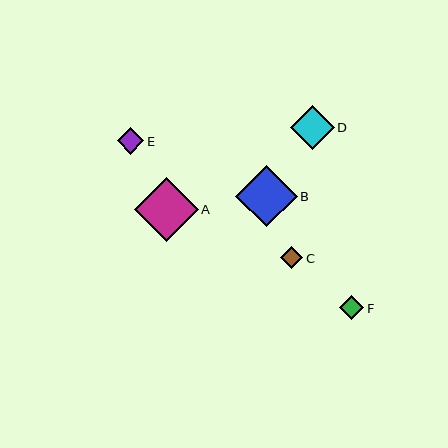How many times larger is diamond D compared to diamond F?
Diamond D is approximately 1.9 times the size of diamond F.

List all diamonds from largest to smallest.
From largest to smallest: A, B, D, E, F, C.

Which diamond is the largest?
Diamond A is the largest with a size of approximately 64 pixels.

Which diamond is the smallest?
Diamond C is the smallest with a size of approximately 22 pixels.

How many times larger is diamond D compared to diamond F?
Diamond D is approximately 1.9 times the size of diamond F.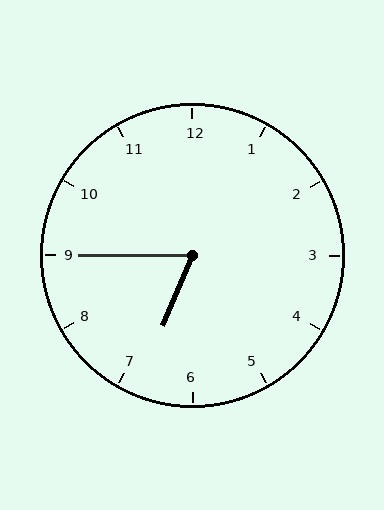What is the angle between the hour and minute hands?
Approximately 68 degrees.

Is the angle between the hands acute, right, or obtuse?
It is acute.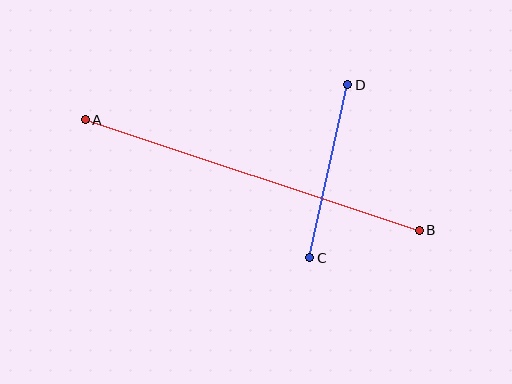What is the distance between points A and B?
The distance is approximately 352 pixels.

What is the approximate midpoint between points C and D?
The midpoint is at approximately (329, 171) pixels.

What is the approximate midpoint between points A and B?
The midpoint is at approximately (252, 175) pixels.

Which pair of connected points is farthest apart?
Points A and B are farthest apart.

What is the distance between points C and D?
The distance is approximately 177 pixels.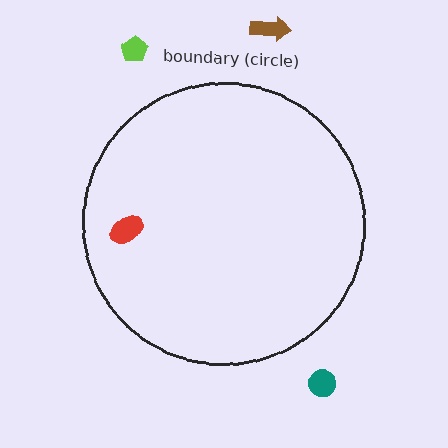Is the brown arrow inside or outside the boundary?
Outside.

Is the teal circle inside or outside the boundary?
Outside.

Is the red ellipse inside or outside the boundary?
Inside.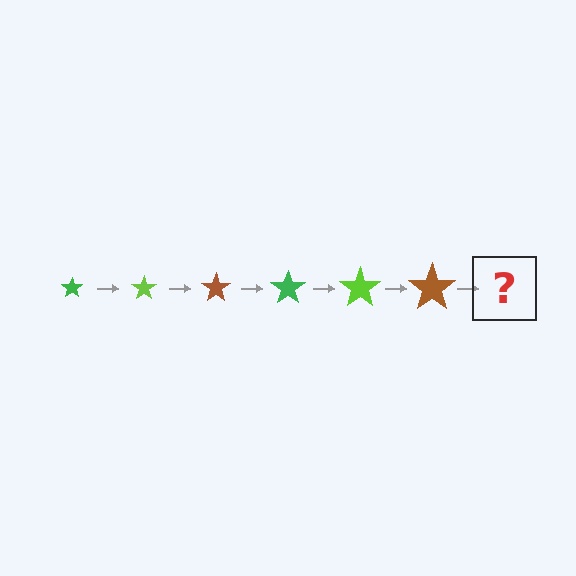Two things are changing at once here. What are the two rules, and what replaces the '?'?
The two rules are that the star grows larger each step and the color cycles through green, lime, and brown. The '?' should be a green star, larger than the previous one.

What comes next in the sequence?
The next element should be a green star, larger than the previous one.